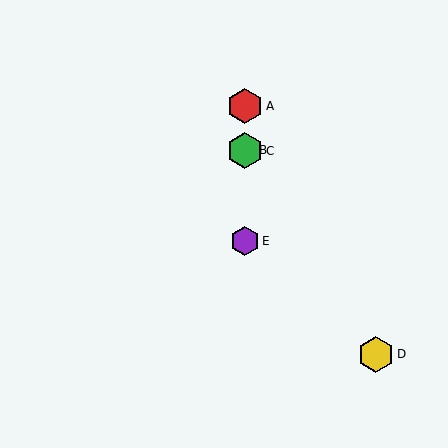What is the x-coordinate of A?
Object A is at x≈245.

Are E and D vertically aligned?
No, E is at x≈245 and D is at x≈376.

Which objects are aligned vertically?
Objects A, B, C, E are aligned vertically.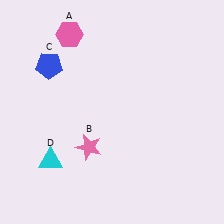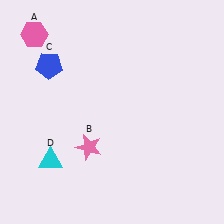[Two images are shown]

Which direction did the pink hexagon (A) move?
The pink hexagon (A) moved left.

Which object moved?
The pink hexagon (A) moved left.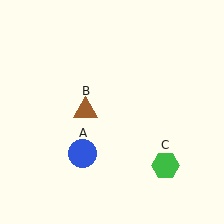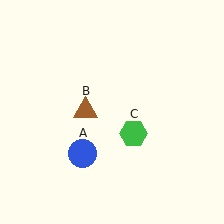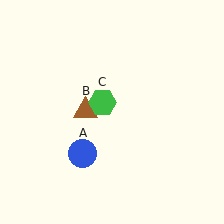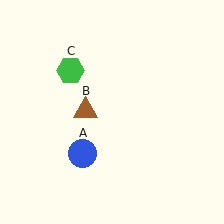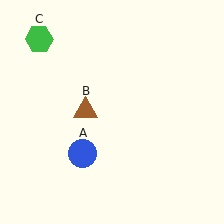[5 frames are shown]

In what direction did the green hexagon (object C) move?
The green hexagon (object C) moved up and to the left.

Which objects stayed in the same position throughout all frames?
Blue circle (object A) and brown triangle (object B) remained stationary.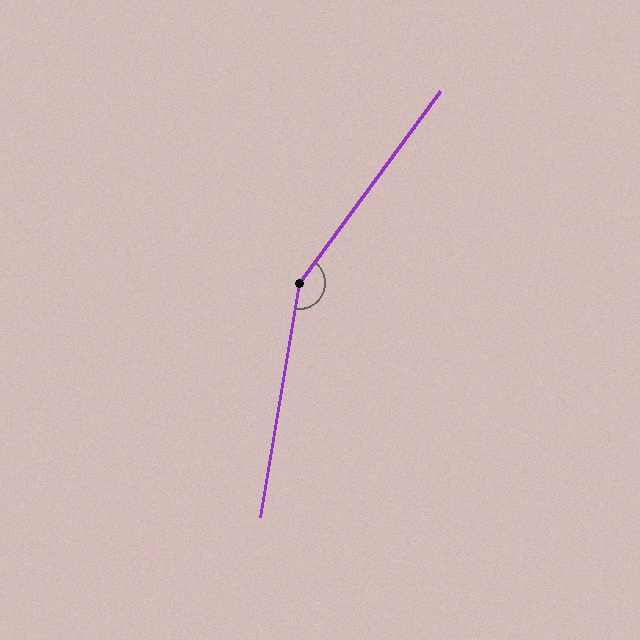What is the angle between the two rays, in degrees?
Approximately 153 degrees.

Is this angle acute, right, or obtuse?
It is obtuse.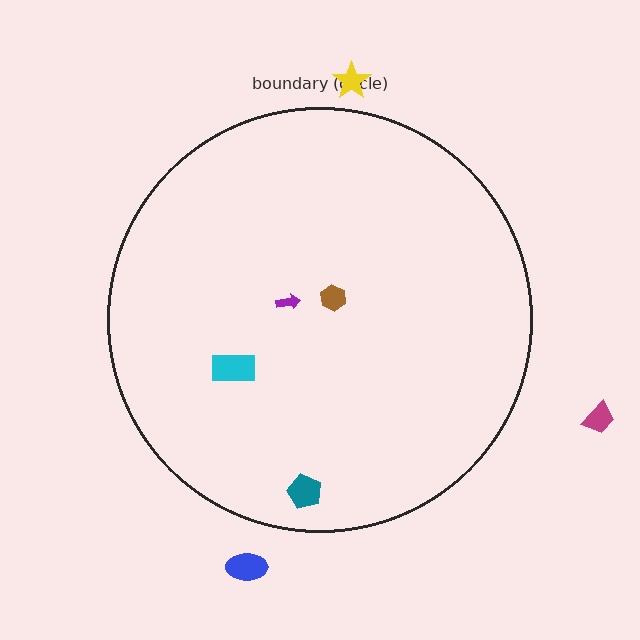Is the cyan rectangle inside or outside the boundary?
Inside.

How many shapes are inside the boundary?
4 inside, 3 outside.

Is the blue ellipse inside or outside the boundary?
Outside.